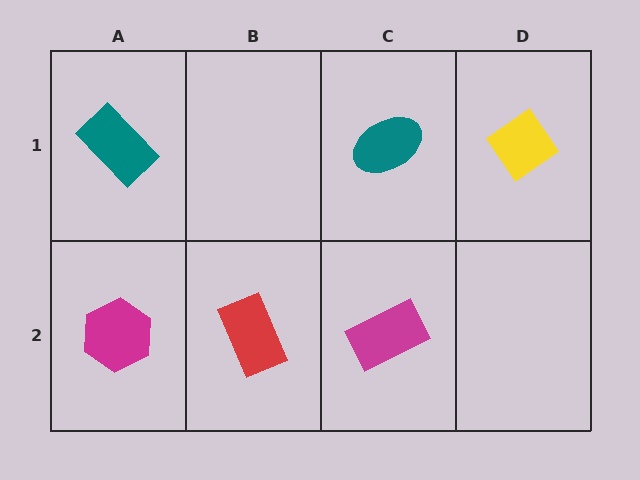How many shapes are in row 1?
3 shapes.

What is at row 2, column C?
A magenta rectangle.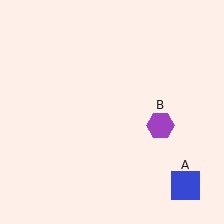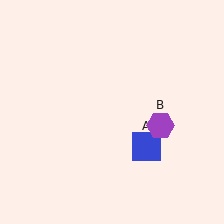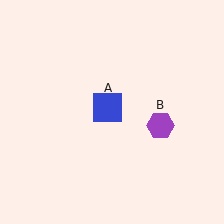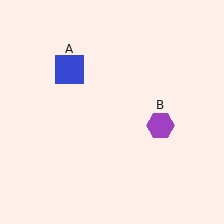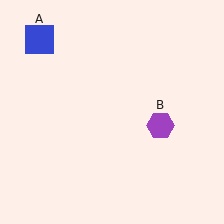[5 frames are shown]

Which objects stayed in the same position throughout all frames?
Purple hexagon (object B) remained stationary.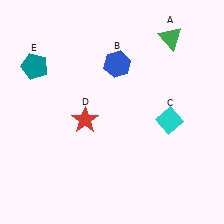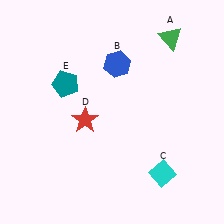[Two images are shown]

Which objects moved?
The objects that moved are: the cyan diamond (C), the teal pentagon (E).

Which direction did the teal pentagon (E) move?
The teal pentagon (E) moved right.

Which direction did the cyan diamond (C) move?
The cyan diamond (C) moved down.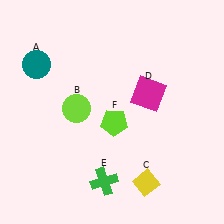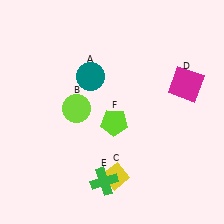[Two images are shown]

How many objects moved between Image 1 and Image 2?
3 objects moved between the two images.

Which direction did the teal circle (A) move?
The teal circle (A) moved right.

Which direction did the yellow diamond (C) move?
The yellow diamond (C) moved left.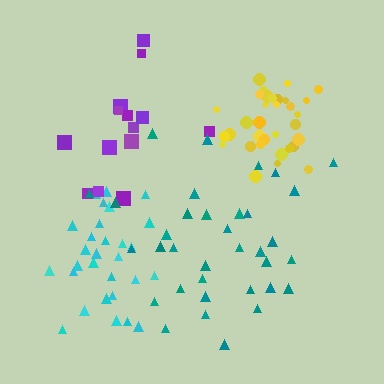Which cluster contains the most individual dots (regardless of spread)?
Teal (35).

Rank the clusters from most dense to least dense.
yellow, cyan, teal, purple.